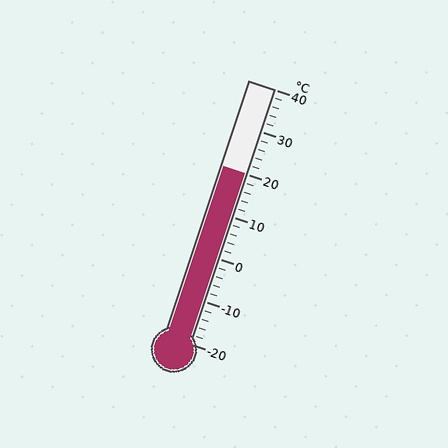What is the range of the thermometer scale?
The thermometer scale ranges from -20°C to 40°C.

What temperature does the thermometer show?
The thermometer shows approximately 20°C.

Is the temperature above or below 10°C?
The temperature is above 10°C.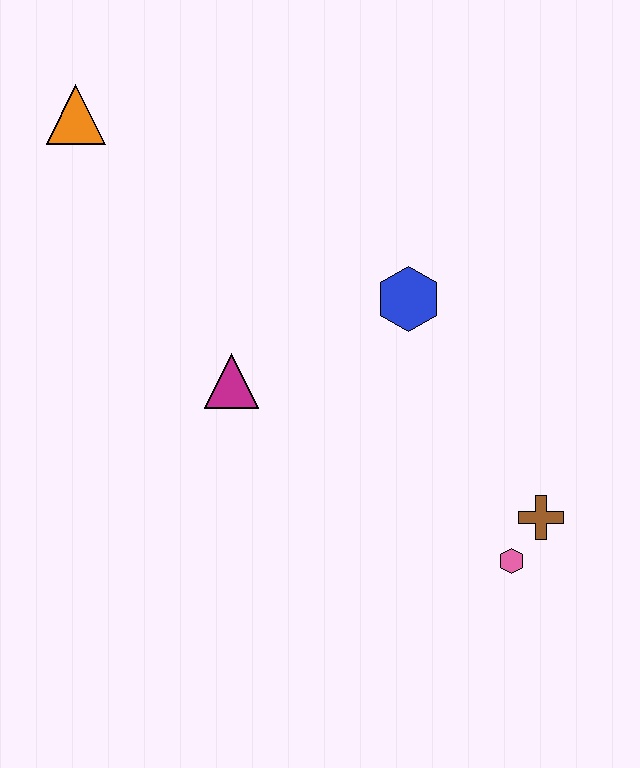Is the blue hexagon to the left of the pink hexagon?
Yes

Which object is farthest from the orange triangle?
The pink hexagon is farthest from the orange triangle.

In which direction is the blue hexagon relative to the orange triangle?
The blue hexagon is to the right of the orange triangle.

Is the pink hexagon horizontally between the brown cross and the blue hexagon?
Yes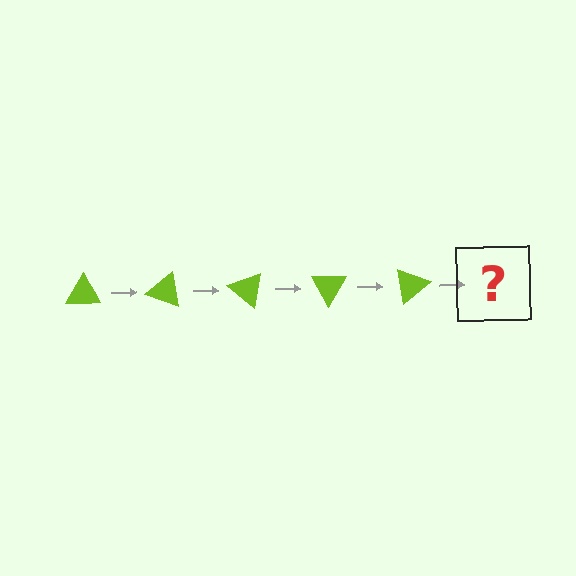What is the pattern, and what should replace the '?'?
The pattern is that the triangle rotates 20 degrees each step. The '?' should be a lime triangle rotated 100 degrees.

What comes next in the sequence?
The next element should be a lime triangle rotated 100 degrees.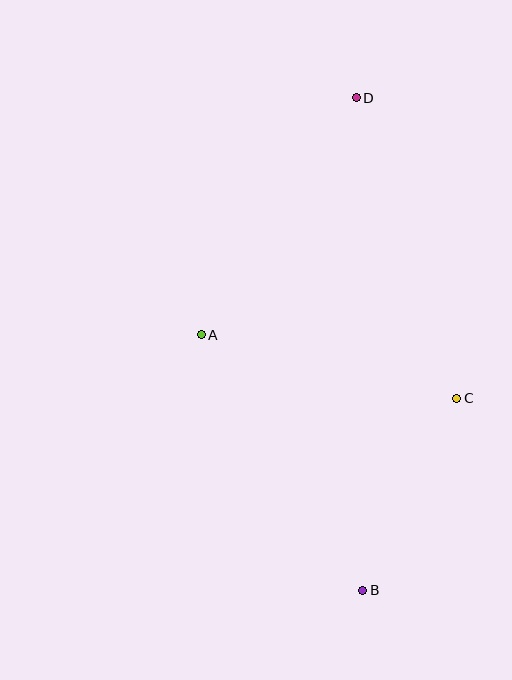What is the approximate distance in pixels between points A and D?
The distance between A and D is approximately 283 pixels.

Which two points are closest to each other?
Points B and C are closest to each other.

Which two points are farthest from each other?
Points B and D are farthest from each other.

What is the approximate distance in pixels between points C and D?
The distance between C and D is approximately 317 pixels.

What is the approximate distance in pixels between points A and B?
The distance between A and B is approximately 302 pixels.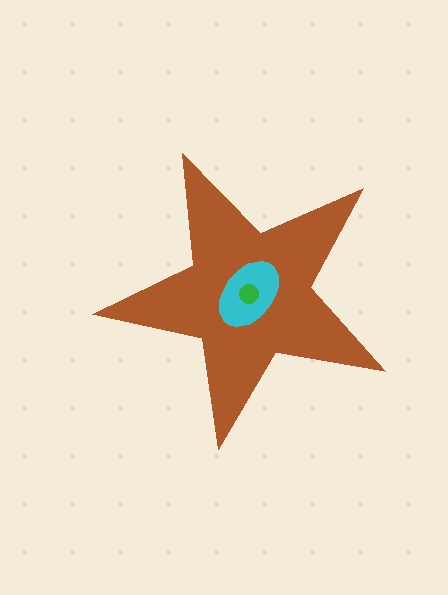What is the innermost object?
The green circle.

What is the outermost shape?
The brown star.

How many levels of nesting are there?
3.